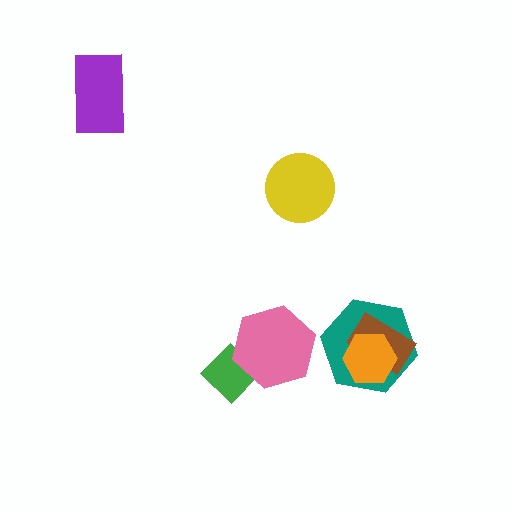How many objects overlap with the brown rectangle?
2 objects overlap with the brown rectangle.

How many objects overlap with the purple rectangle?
0 objects overlap with the purple rectangle.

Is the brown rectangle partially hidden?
Yes, it is partially covered by another shape.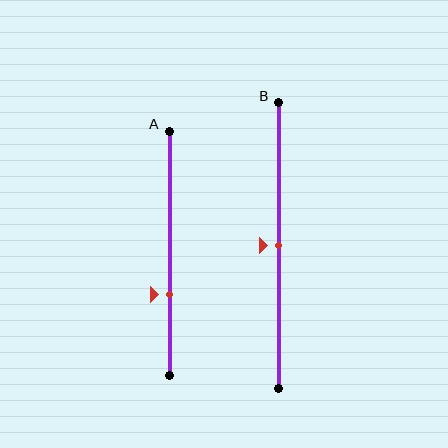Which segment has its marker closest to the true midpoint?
Segment B has its marker closest to the true midpoint.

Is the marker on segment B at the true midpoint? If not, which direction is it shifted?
Yes, the marker on segment B is at the true midpoint.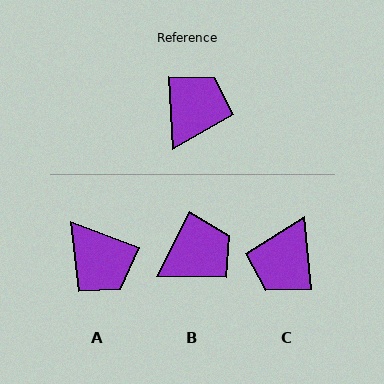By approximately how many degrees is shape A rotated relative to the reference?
Approximately 114 degrees clockwise.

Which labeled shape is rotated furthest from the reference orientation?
C, about 178 degrees away.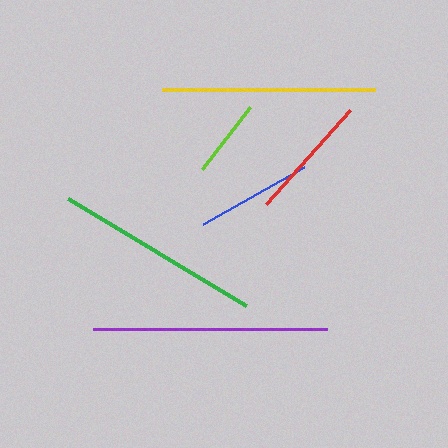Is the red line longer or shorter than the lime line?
The red line is longer than the lime line.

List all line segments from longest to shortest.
From longest to shortest: purple, yellow, green, red, blue, lime.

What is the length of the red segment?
The red segment is approximately 126 pixels long.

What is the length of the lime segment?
The lime segment is approximately 78 pixels long.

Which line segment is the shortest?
The lime line is the shortest at approximately 78 pixels.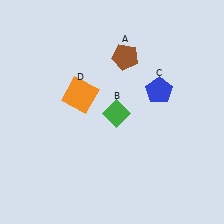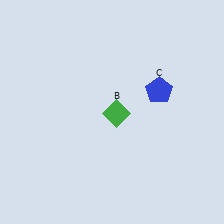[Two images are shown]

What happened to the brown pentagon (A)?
The brown pentagon (A) was removed in Image 2. It was in the top-right area of Image 1.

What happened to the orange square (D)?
The orange square (D) was removed in Image 2. It was in the top-left area of Image 1.